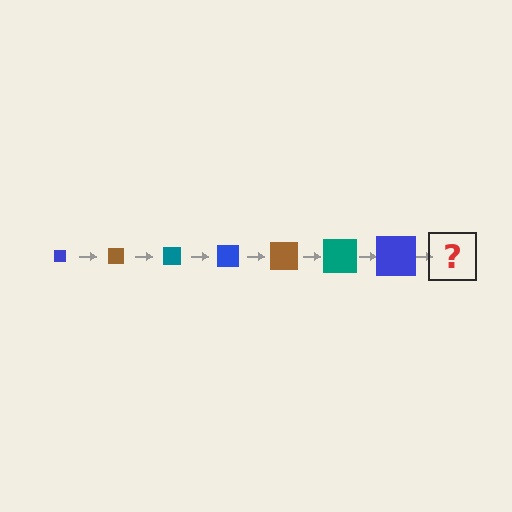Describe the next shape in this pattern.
It should be a brown square, larger than the previous one.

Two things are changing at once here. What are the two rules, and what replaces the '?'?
The two rules are that the square grows larger each step and the color cycles through blue, brown, and teal. The '?' should be a brown square, larger than the previous one.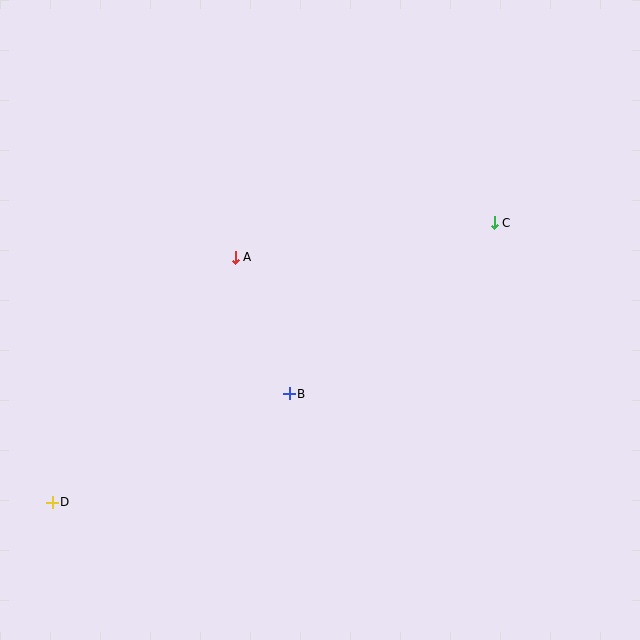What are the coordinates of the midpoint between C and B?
The midpoint between C and B is at (392, 308).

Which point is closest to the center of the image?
Point B at (289, 394) is closest to the center.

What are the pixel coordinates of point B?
Point B is at (289, 394).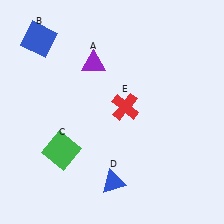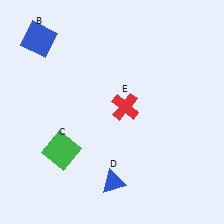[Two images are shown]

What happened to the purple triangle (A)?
The purple triangle (A) was removed in Image 2. It was in the top-left area of Image 1.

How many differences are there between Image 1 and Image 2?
There is 1 difference between the two images.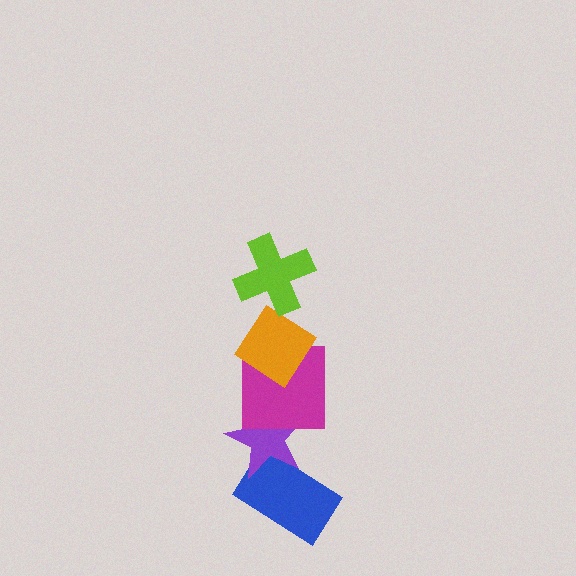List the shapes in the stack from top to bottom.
From top to bottom: the lime cross, the orange diamond, the magenta square, the purple star, the blue rectangle.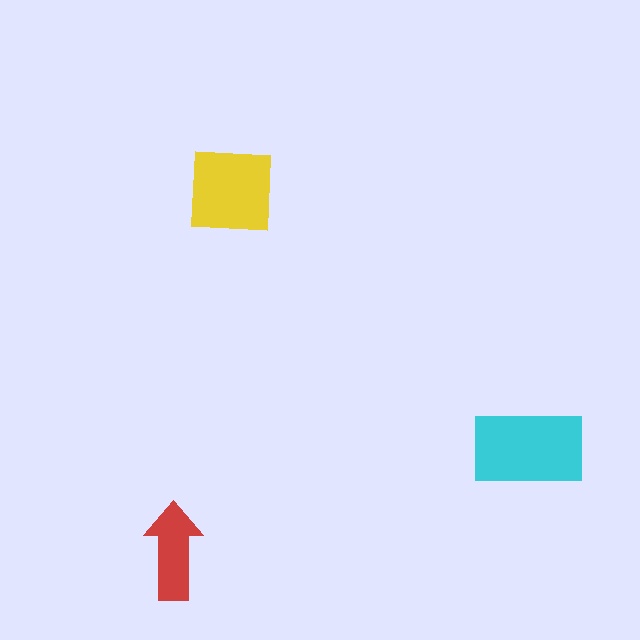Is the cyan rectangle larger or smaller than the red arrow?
Larger.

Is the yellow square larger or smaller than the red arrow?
Larger.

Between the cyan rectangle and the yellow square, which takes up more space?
The cyan rectangle.